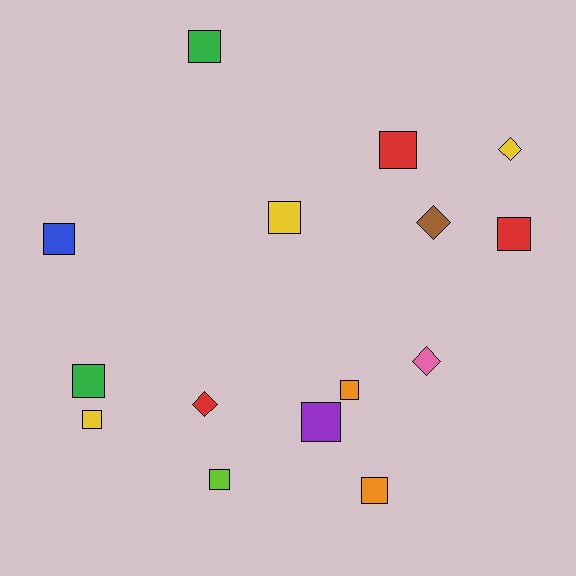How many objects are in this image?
There are 15 objects.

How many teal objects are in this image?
There are no teal objects.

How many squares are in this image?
There are 11 squares.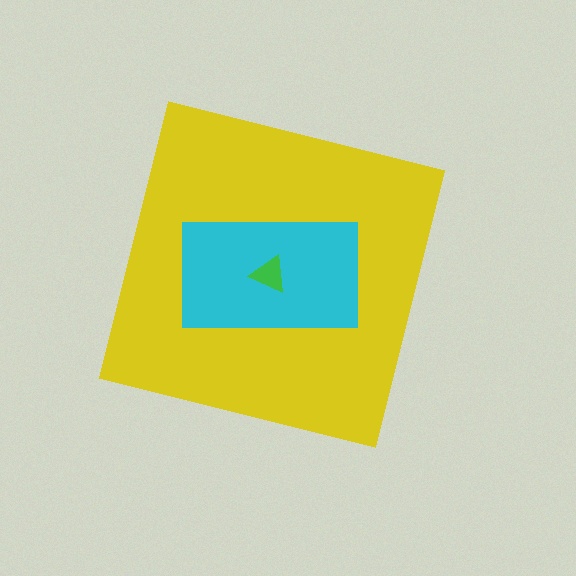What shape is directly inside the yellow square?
The cyan rectangle.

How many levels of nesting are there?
3.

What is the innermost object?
The green triangle.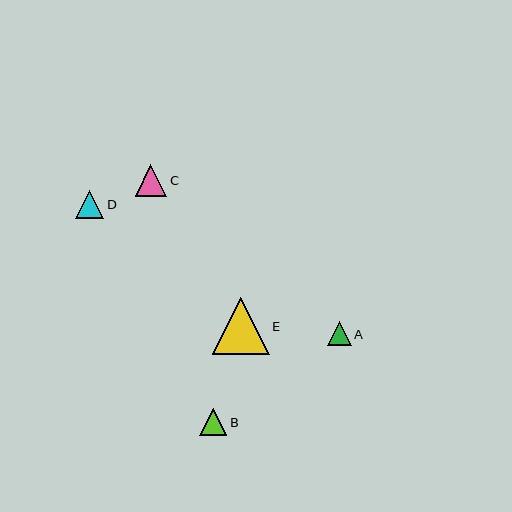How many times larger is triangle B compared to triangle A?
Triangle B is approximately 1.1 times the size of triangle A.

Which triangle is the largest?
Triangle E is the largest with a size of approximately 57 pixels.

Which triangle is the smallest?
Triangle A is the smallest with a size of approximately 24 pixels.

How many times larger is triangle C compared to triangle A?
Triangle C is approximately 1.3 times the size of triangle A.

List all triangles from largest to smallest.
From largest to smallest: E, C, D, B, A.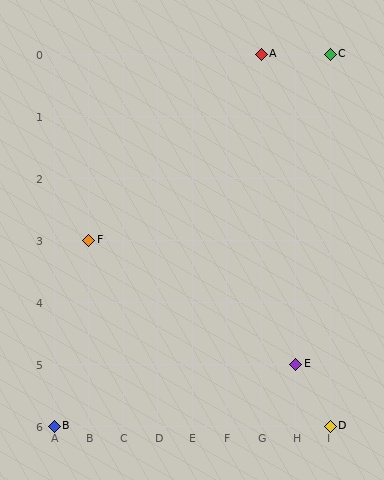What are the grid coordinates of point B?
Point B is at grid coordinates (A, 6).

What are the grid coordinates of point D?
Point D is at grid coordinates (I, 6).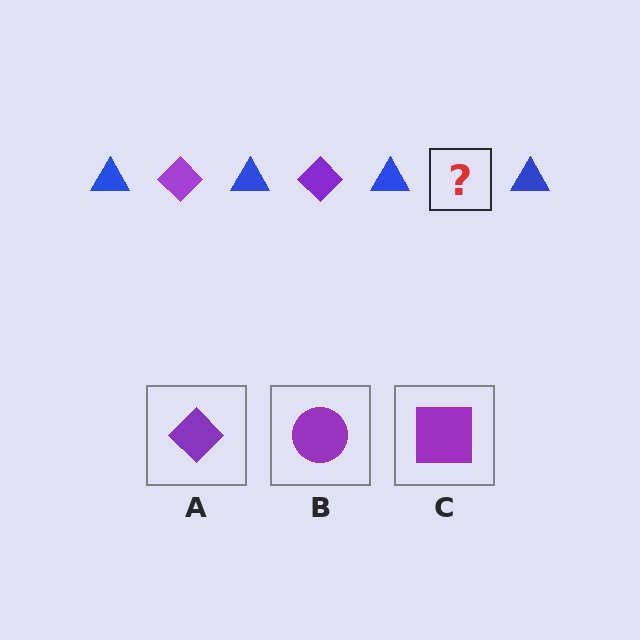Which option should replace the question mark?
Option A.